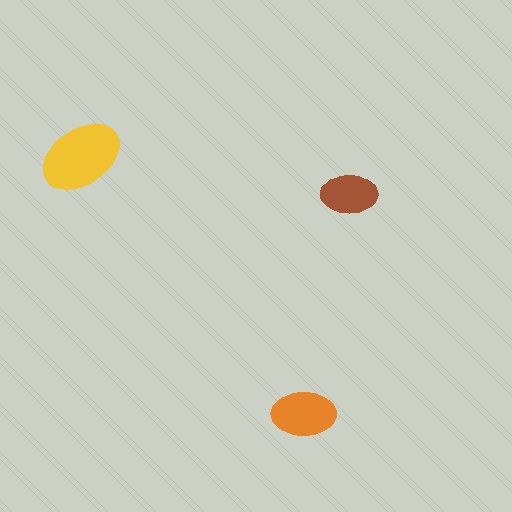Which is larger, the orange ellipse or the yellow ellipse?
The yellow one.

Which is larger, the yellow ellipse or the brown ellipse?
The yellow one.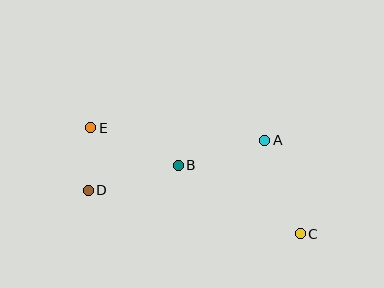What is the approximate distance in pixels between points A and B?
The distance between A and B is approximately 90 pixels.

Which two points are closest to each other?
Points D and E are closest to each other.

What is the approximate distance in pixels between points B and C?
The distance between B and C is approximately 140 pixels.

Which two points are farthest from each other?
Points C and E are farthest from each other.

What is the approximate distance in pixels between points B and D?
The distance between B and D is approximately 94 pixels.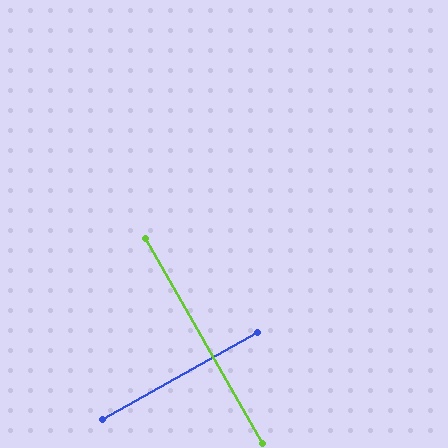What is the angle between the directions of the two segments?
Approximately 90 degrees.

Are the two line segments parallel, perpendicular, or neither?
Perpendicular — they meet at approximately 90°.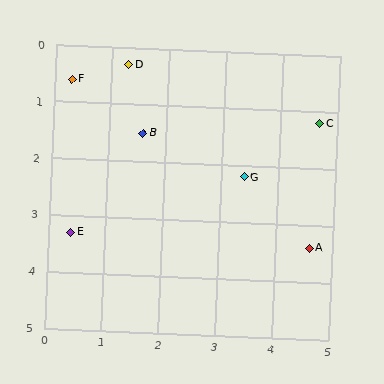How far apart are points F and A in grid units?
Points F and A are about 5.1 grid units apart.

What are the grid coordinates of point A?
Point A is at approximately (4.6, 3.4).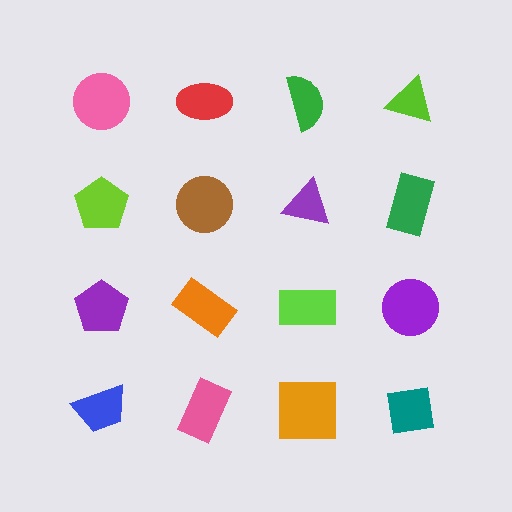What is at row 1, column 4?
A lime triangle.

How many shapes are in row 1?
4 shapes.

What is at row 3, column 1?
A purple pentagon.